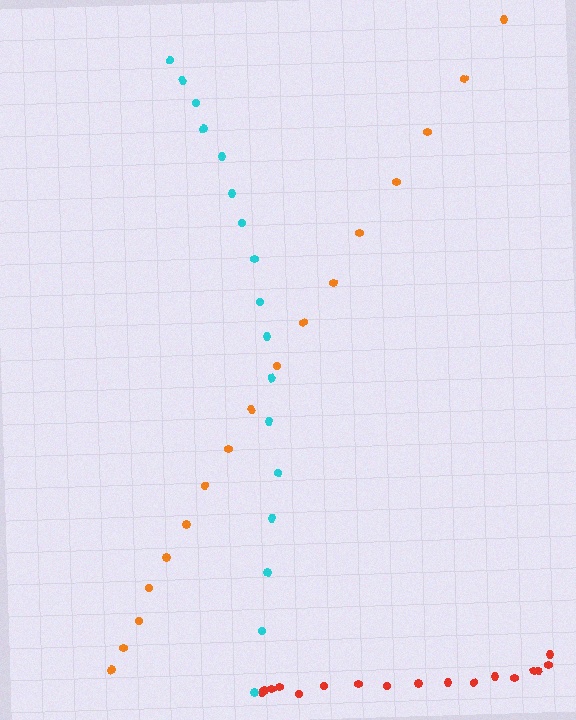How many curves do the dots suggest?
There are 3 distinct paths.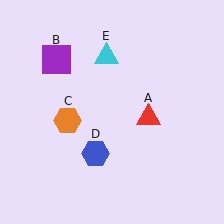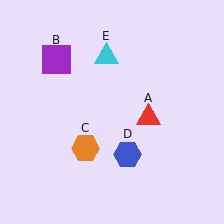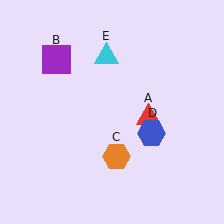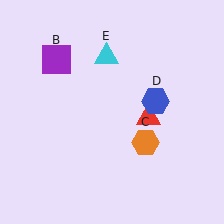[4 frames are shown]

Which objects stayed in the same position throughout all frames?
Red triangle (object A) and purple square (object B) and cyan triangle (object E) remained stationary.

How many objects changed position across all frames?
2 objects changed position: orange hexagon (object C), blue hexagon (object D).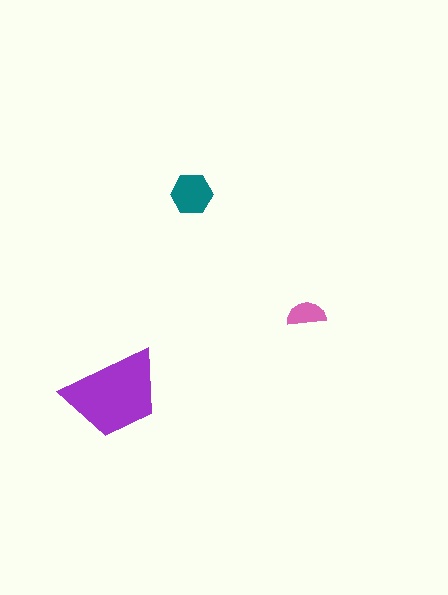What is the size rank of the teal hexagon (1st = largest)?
2nd.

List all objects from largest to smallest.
The purple trapezoid, the teal hexagon, the pink semicircle.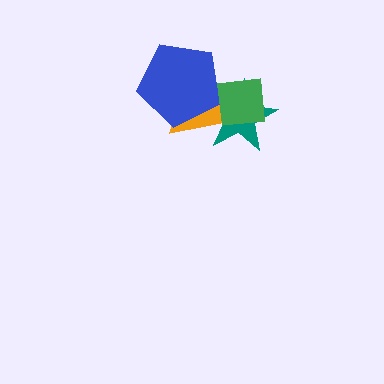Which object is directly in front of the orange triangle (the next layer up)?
The blue pentagon is directly in front of the orange triangle.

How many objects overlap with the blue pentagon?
3 objects overlap with the blue pentagon.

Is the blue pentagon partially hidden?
Yes, it is partially covered by another shape.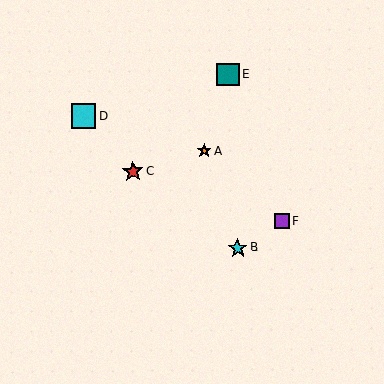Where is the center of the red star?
The center of the red star is at (133, 171).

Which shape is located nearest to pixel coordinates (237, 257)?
The cyan star (labeled B) at (238, 248) is nearest to that location.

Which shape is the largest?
The cyan square (labeled D) is the largest.